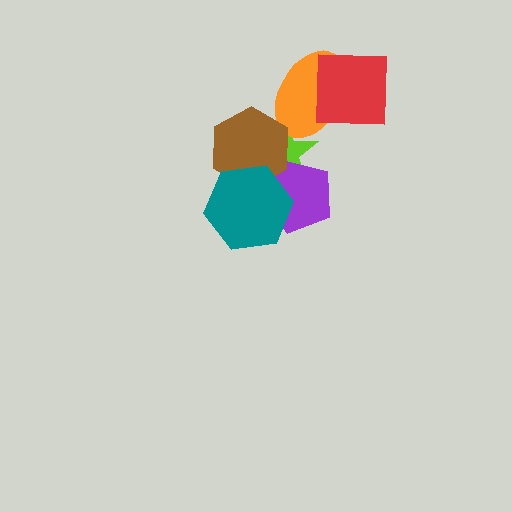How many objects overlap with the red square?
1 object overlaps with the red square.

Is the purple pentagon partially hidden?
Yes, it is partially covered by another shape.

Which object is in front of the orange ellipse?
The red square is in front of the orange ellipse.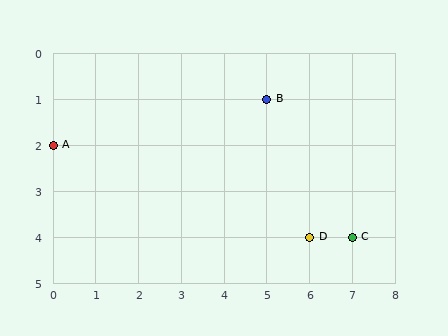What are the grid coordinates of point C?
Point C is at grid coordinates (7, 4).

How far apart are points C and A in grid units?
Points C and A are 7 columns and 2 rows apart (about 7.3 grid units diagonally).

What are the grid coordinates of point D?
Point D is at grid coordinates (6, 4).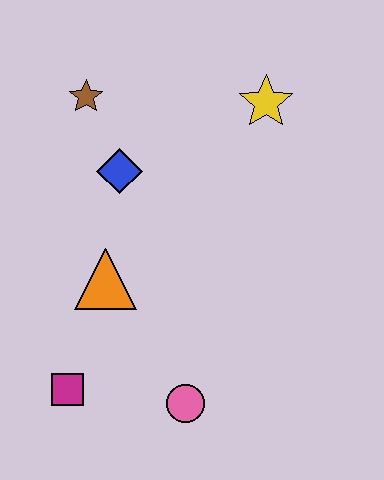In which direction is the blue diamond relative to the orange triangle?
The blue diamond is above the orange triangle.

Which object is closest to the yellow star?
The blue diamond is closest to the yellow star.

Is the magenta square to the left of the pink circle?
Yes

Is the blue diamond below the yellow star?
Yes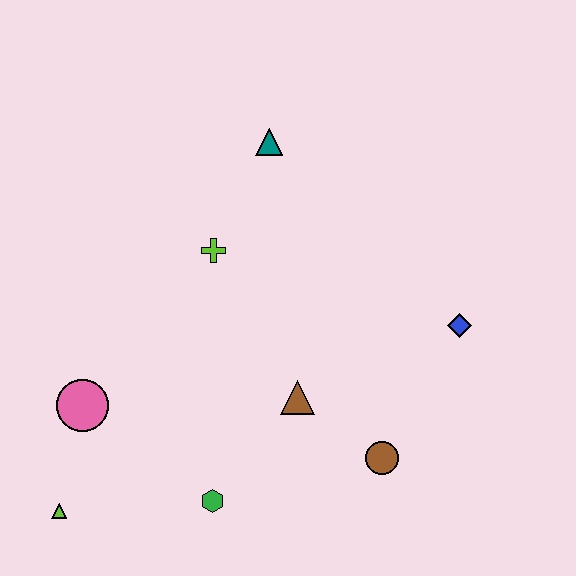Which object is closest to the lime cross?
The teal triangle is closest to the lime cross.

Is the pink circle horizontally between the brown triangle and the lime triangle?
Yes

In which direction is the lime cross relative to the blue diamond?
The lime cross is to the left of the blue diamond.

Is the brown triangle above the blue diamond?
No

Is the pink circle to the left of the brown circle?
Yes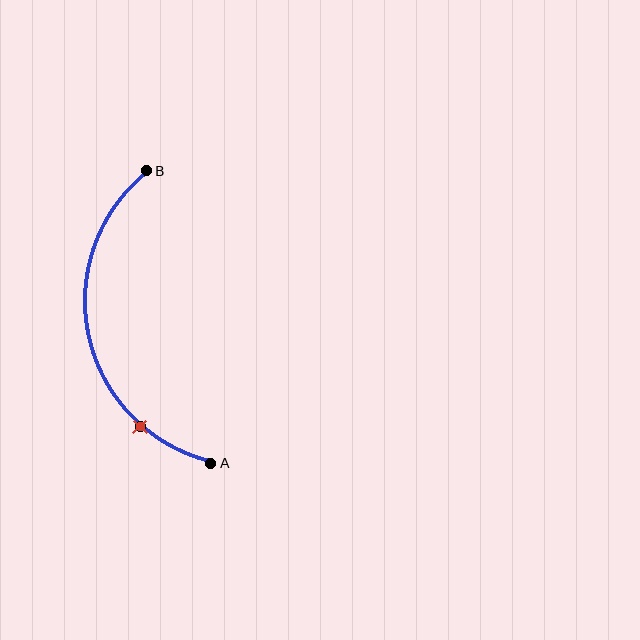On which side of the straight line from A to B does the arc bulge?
The arc bulges to the left of the straight line connecting A and B.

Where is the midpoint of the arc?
The arc midpoint is the point on the curve farthest from the straight line joining A and B. It sits to the left of that line.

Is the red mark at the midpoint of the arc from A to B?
No. The red mark lies on the arc but is closer to endpoint A. The arc midpoint would be at the point on the curve equidistant along the arc from both A and B.